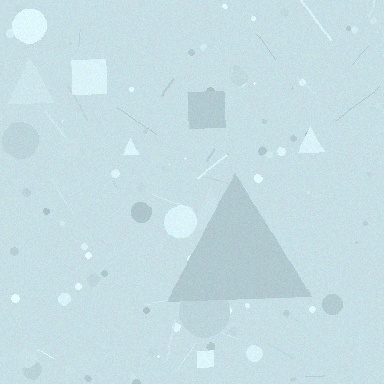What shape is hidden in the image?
A triangle is hidden in the image.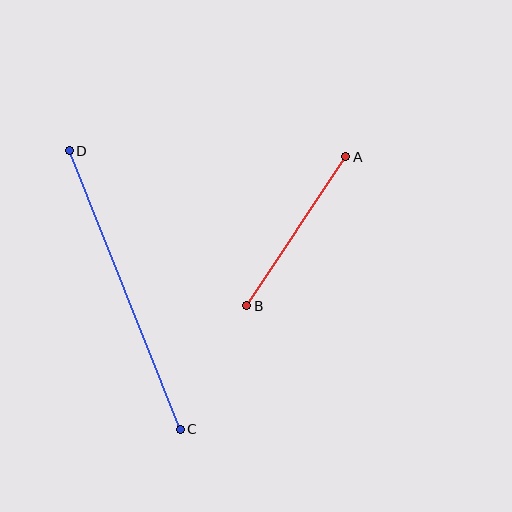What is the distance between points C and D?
The distance is approximately 300 pixels.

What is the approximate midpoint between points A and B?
The midpoint is at approximately (296, 231) pixels.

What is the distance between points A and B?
The distance is approximately 179 pixels.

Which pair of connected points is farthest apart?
Points C and D are farthest apart.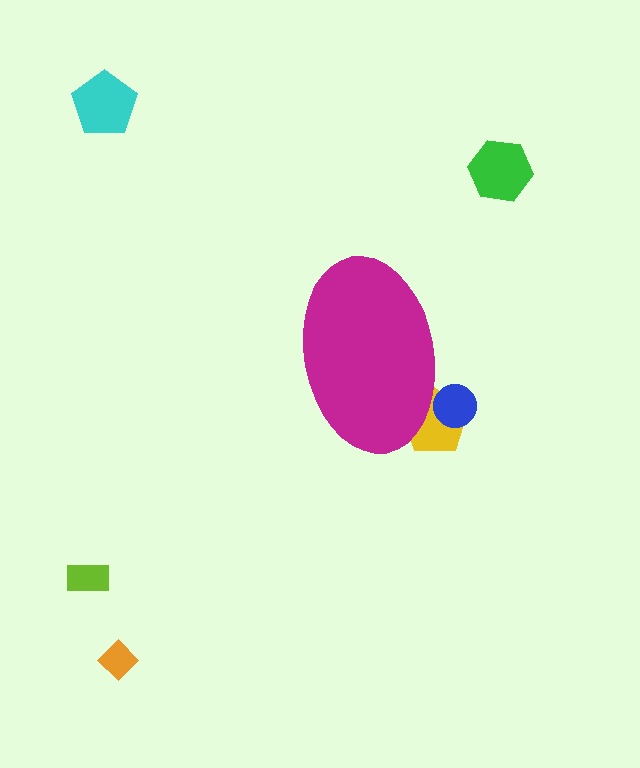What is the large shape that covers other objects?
A magenta ellipse.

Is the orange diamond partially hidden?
No, the orange diamond is fully visible.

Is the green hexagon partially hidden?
No, the green hexagon is fully visible.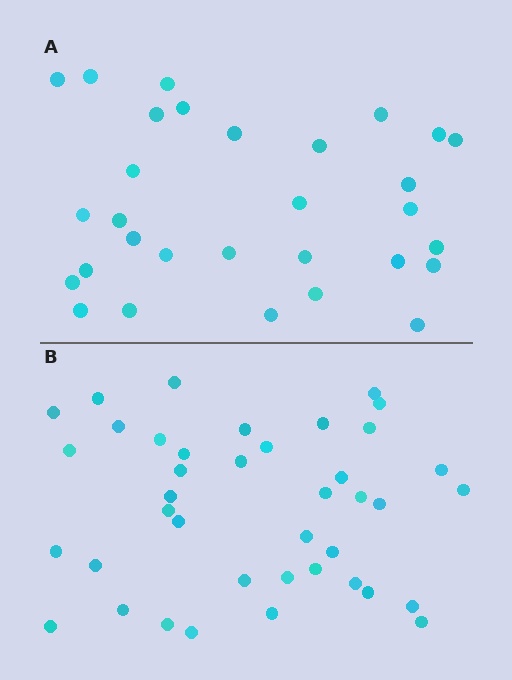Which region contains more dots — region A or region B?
Region B (the bottom region) has more dots.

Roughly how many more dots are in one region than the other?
Region B has roughly 10 or so more dots than region A.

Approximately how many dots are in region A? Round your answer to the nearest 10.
About 30 dots.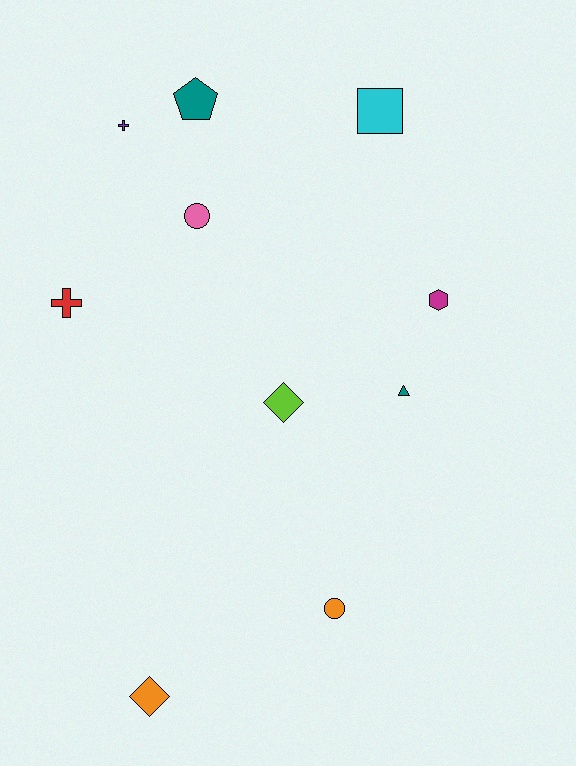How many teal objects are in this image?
There are 2 teal objects.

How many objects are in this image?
There are 10 objects.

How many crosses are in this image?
There are 2 crosses.